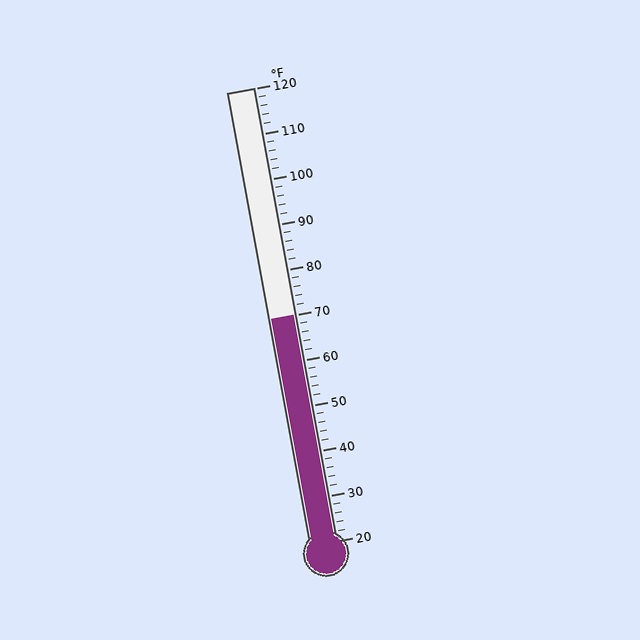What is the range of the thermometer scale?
The thermometer scale ranges from 20°F to 120°F.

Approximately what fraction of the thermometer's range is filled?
The thermometer is filled to approximately 50% of its range.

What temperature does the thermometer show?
The thermometer shows approximately 70°F.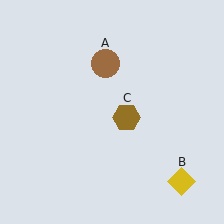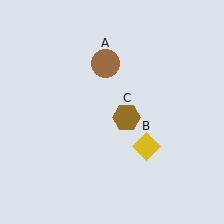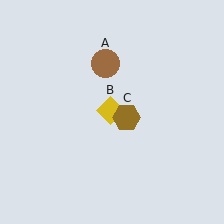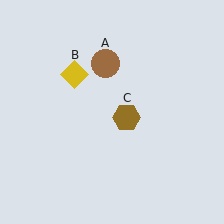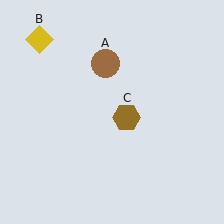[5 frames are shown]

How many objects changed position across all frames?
1 object changed position: yellow diamond (object B).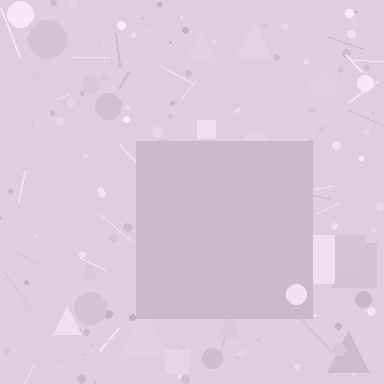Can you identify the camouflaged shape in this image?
The camouflaged shape is a square.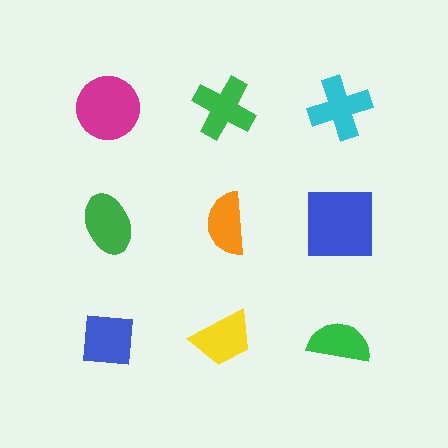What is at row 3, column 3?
A green semicircle.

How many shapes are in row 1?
3 shapes.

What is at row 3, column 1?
A blue square.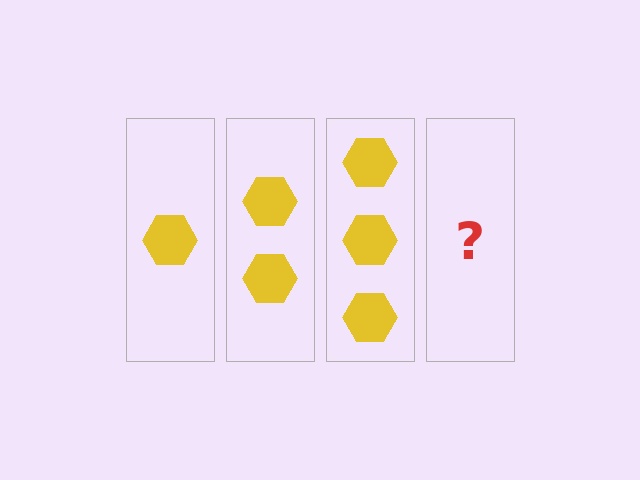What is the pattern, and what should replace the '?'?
The pattern is that each step adds one more hexagon. The '?' should be 4 hexagons.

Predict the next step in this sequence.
The next step is 4 hexagons.